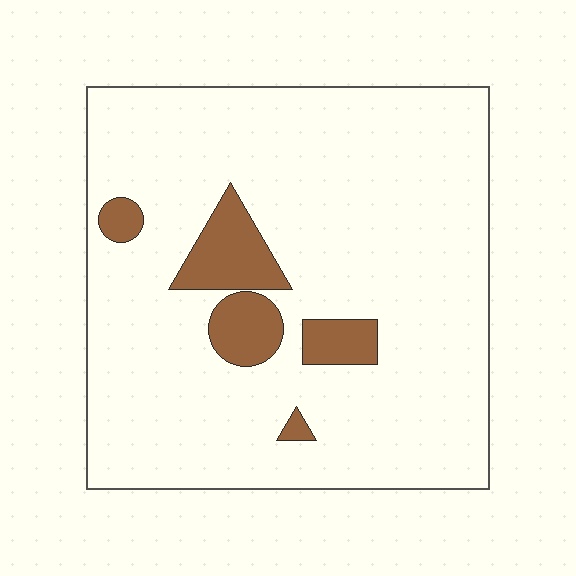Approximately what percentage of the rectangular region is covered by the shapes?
Approximately 10%.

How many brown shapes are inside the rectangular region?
5.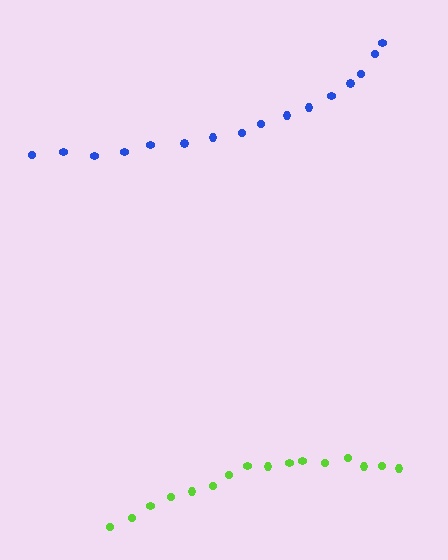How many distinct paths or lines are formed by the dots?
There are 2 distinct paths.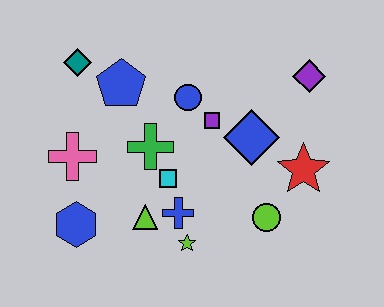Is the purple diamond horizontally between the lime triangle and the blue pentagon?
No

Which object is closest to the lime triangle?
The blue cross is closest to the lime triangle.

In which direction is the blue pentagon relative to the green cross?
The blue pentagon is above the green cross.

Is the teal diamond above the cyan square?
Yes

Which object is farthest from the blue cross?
The purple diamond is farthest from the blue cross.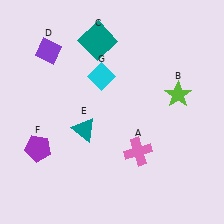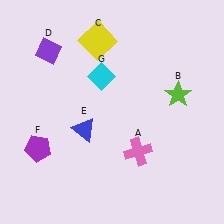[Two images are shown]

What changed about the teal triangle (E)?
In Image 1, E is teal. In Image 2, it changed to blue.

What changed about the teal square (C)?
In Image 1, C is teal. In Image 2, it changed to yellow.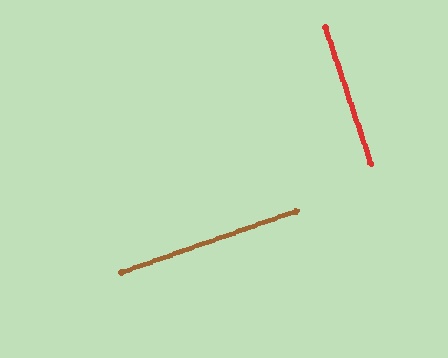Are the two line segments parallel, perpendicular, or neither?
Perpendicular — they meet at approximately 89°.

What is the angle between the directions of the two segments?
Approximately 89 degrees.